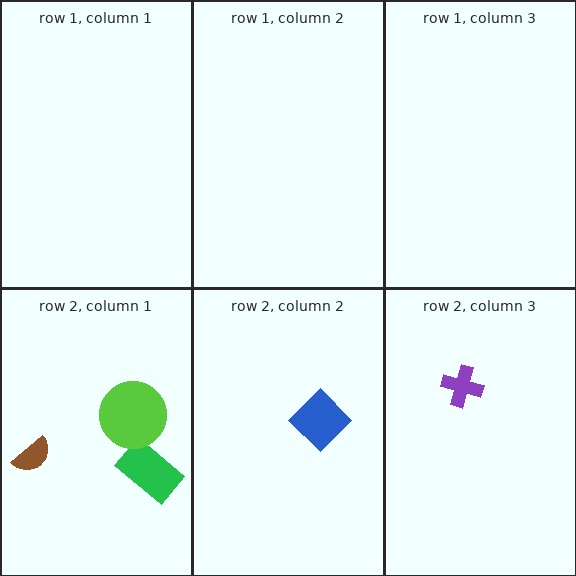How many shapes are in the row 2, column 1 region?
3.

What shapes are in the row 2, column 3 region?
The purple cross.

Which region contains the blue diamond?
The row 2, column 2 region.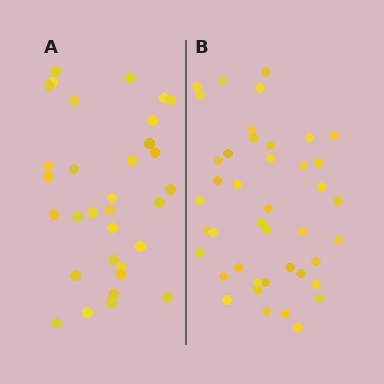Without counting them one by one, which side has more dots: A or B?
Region B (the right region) has more dots.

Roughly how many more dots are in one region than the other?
Region B has roughly 10 or so more dots than region A.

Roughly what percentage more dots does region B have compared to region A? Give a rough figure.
About 30% more.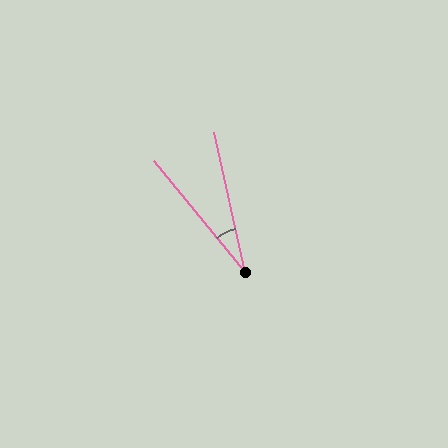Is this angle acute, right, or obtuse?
It is acute.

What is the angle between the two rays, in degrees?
Approximately 27 degrees.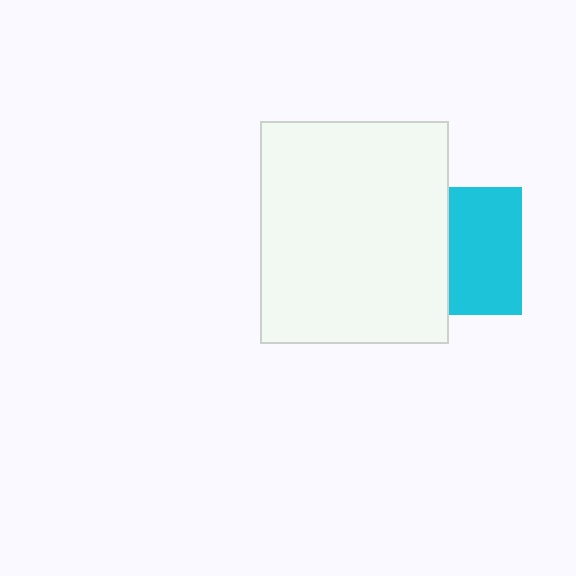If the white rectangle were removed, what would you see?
You would see the complete cyan square.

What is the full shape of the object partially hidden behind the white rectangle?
The partially hidden object is a cyan square.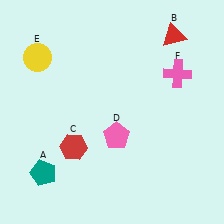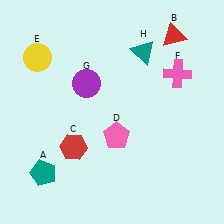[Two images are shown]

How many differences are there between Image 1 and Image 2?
There are 2 differences between the two images.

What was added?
A purple circle (G), a teal triangle (H) were added in Image 2.